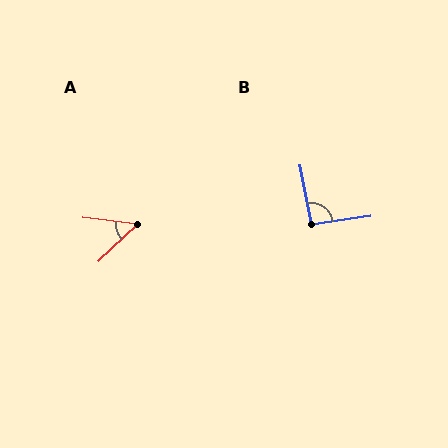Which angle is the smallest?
A, at approximately 51 degrees.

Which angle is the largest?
B, at approximately 94 degrees.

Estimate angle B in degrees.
Approximately 94 degrees.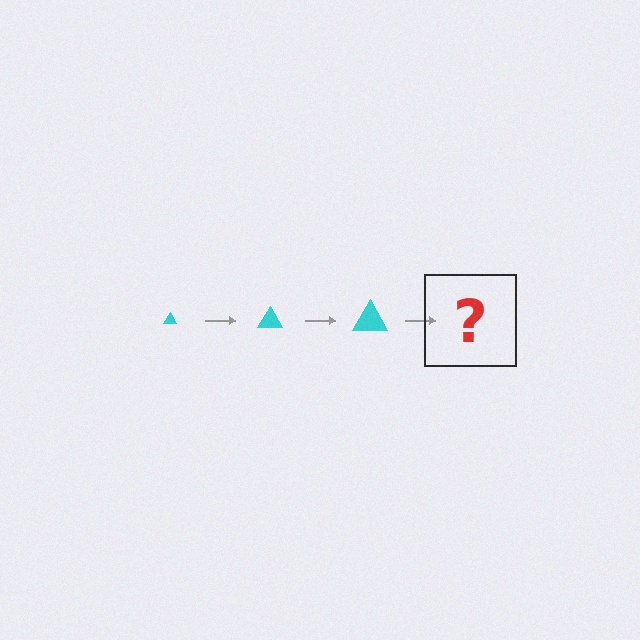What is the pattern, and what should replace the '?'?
The pattern is that the triangle gets progressively larger each step. The '?' should be a cyan triangle, larger than the previous one.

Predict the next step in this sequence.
The next step is a cyan triangle, larger than the previous one.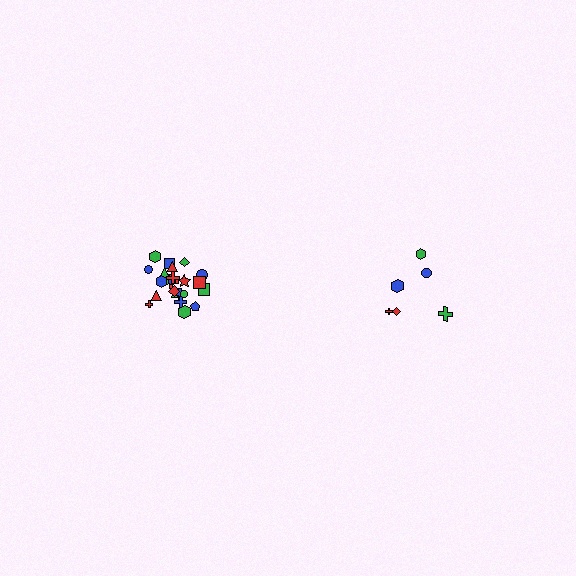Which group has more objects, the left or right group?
The left group.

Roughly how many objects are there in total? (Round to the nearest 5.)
Roughly 30 objects in total.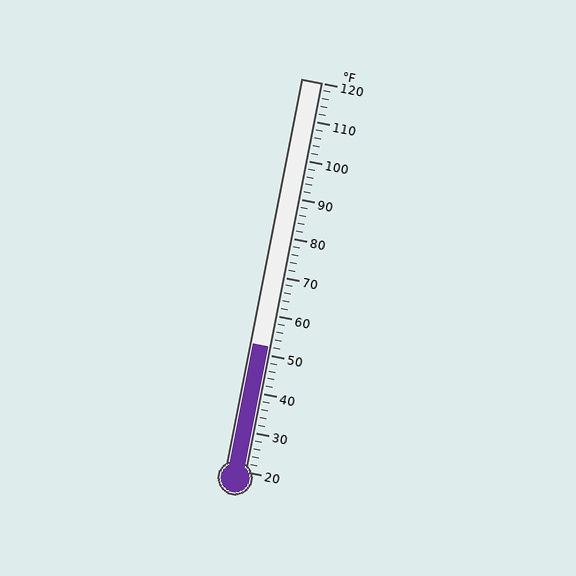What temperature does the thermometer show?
The thermometer shows approximately 52°F.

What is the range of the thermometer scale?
The thermometer scale ranges from 20°F to 120°F.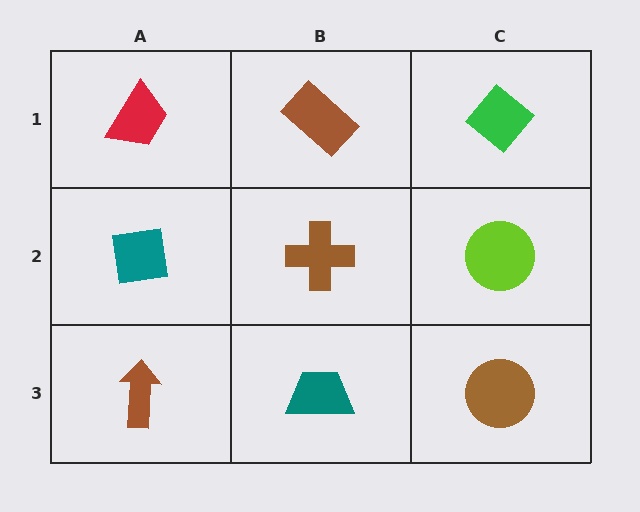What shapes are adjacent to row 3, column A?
A teal square (row 2, column A), a teal trapezoid (row 3, column B).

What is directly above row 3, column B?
A brown cross.